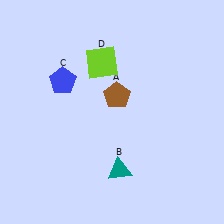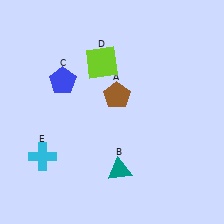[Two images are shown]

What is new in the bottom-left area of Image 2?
A cyan cross (E) was added in the bottom-left area of Image 2.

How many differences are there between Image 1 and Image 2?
There is 1 difference between the two images.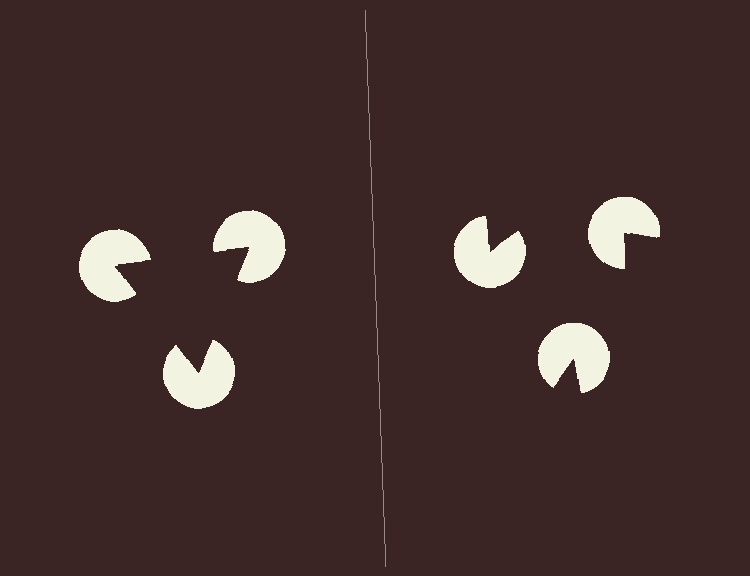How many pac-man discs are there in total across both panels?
6 — 3 on each side.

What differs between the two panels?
The pac-man discs are positioned identically on both sides; only the wedge orientations differ. On the left they align to a triangle; on the right they are misaligned.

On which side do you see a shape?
An illusory triangle appears on the left side. On the right side the wedge cuts are rotated, so no coherent shape forms.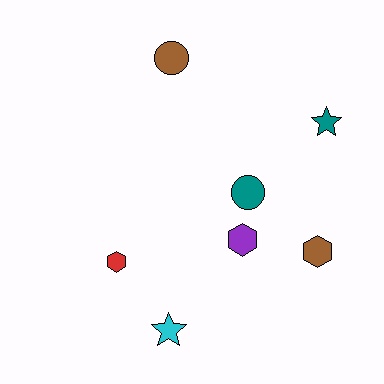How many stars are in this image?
There are 2 stars.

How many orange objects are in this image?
There are no orange objects.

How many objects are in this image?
There are 7 objects.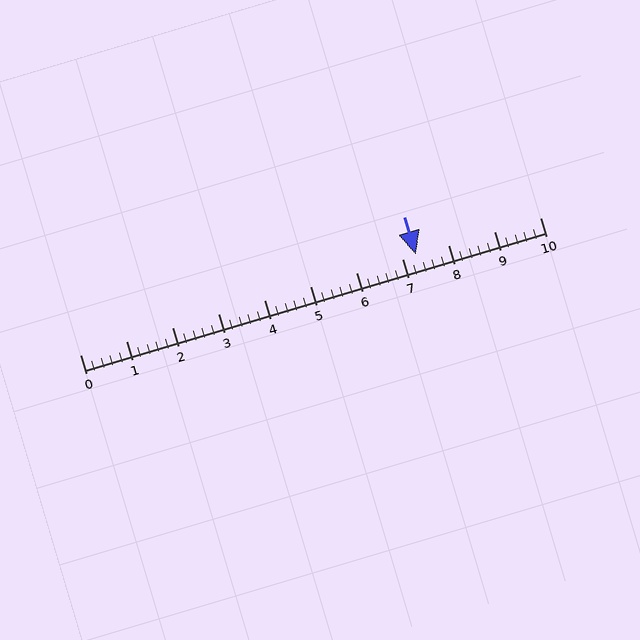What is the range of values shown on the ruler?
The ruler shows values from 0 to 10.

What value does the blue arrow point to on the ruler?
The blue arrow points to approximately 7.3.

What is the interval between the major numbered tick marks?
The major tick marks are spaced 1 units apart.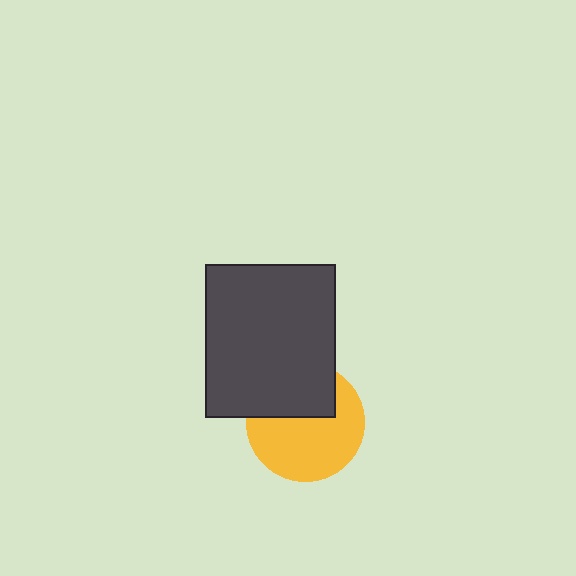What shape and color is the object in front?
The object in front is a dark gray rectangle.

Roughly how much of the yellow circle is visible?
About half of it is visible (roughly 64%).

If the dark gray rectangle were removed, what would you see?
You would see the complete yellow circle.